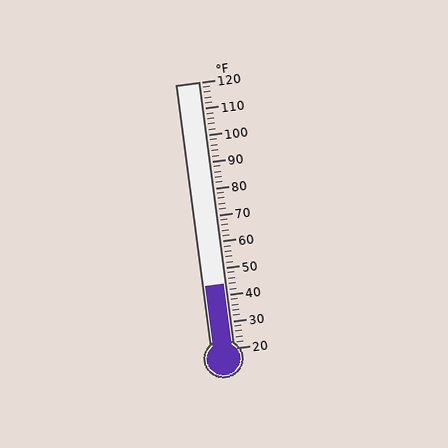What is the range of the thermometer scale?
The thermometer scale ranges from 20°F to 120°F.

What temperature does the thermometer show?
The thermometer shows approximately 44°F.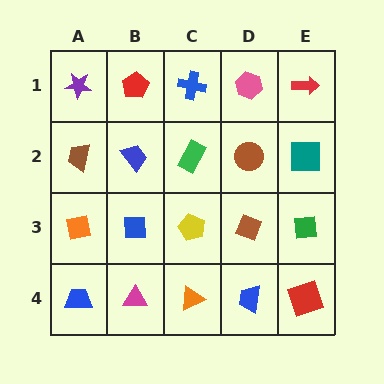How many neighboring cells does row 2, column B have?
4.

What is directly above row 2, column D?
A pink hexagon.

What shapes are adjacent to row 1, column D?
A brown circle (row 2, column D), a blue cross (row 1, column C), a red arrow (row 1, column E).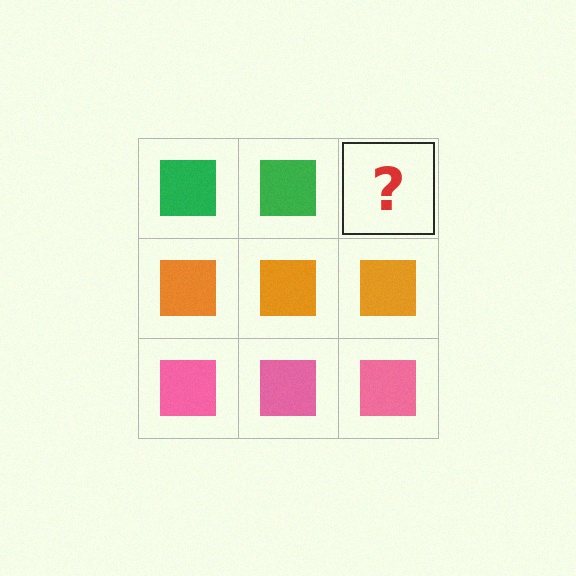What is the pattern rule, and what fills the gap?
The rule is that each row has a consistent color. The gap should be filled with a green square.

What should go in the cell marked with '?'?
The missing cell should contain a green square.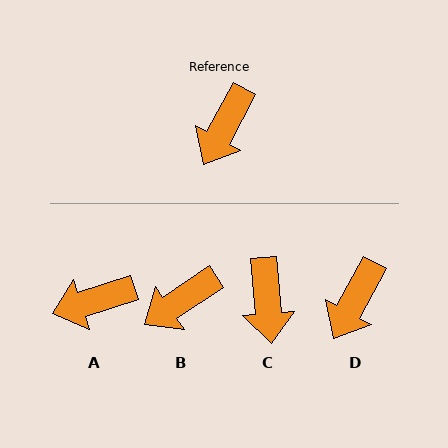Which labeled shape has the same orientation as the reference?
D.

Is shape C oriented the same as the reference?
No, it is off by about 33 degrees.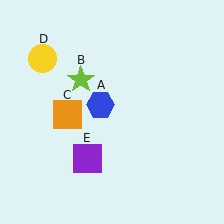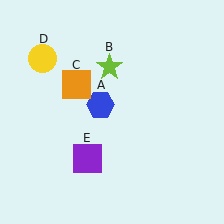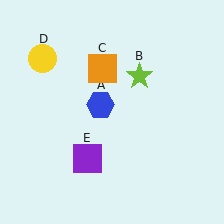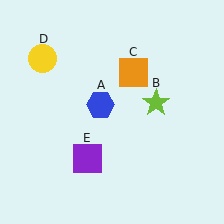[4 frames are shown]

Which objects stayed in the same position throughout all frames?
Blue hexagon (object A) and yellow circle (object D) and purple square (object E) remained stationary.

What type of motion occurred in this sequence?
The lime star (object B), orange square (object C) rotated clockwise around the center of the scene.